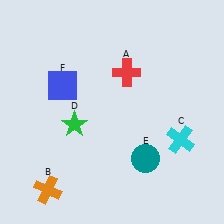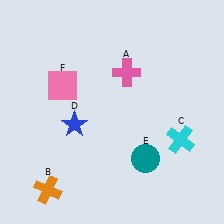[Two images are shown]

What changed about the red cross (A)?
In Image 1, A is red. In Image 2, it changed to pink.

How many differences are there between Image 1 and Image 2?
There are 3 differences between the two images.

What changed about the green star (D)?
In Image 1, D is green. In Image 2, it changed to blue.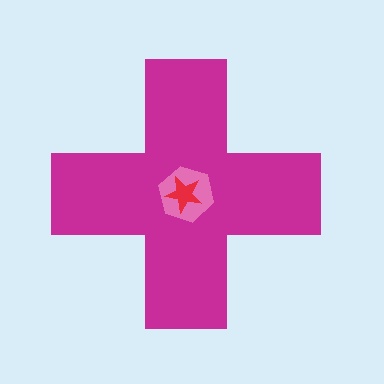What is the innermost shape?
The red star.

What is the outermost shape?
The magenta cross.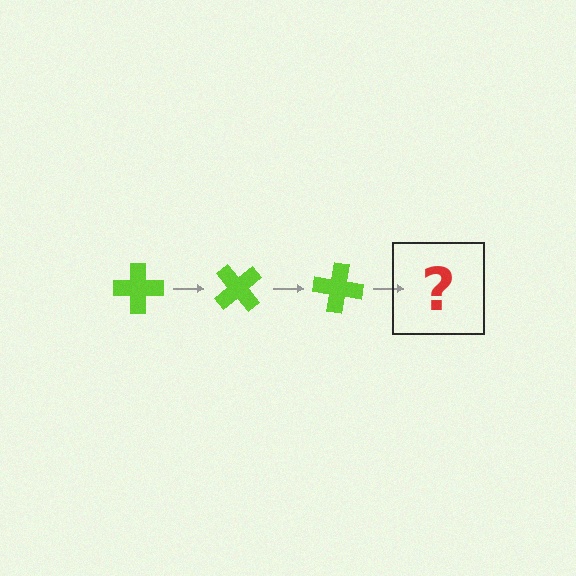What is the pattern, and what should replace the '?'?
The pattern is that the cross rotates 50 degrees each step. The '?' should be a lime cross rotated 150 degrees.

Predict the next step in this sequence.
The next step is a lime cross rotated 150 degrees.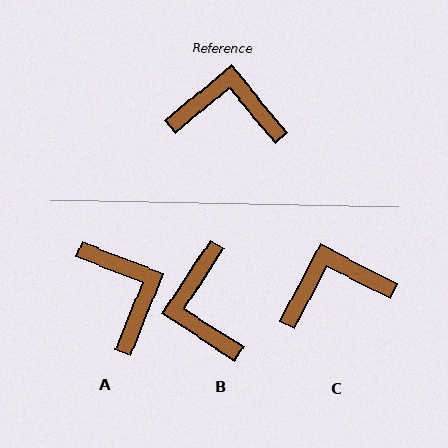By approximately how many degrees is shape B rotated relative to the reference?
Approximately 107 degrees counter-clockwise.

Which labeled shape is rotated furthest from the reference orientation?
B, about 107 degrees away.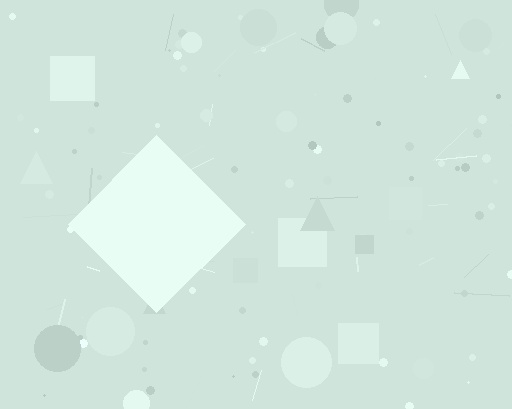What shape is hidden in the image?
A diamond is hidden in the image.